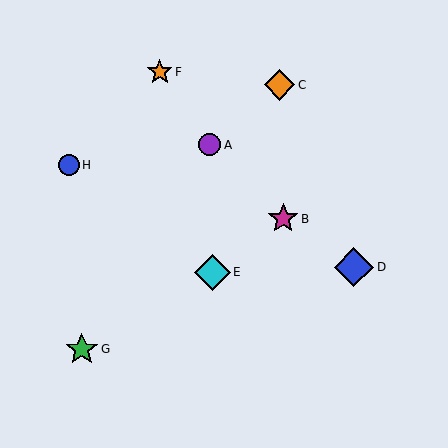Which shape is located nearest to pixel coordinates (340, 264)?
The blue diamond (labeled D) at (354, 267) is nearest to that location.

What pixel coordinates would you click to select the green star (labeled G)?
Click at (82, 349) to select the green star G.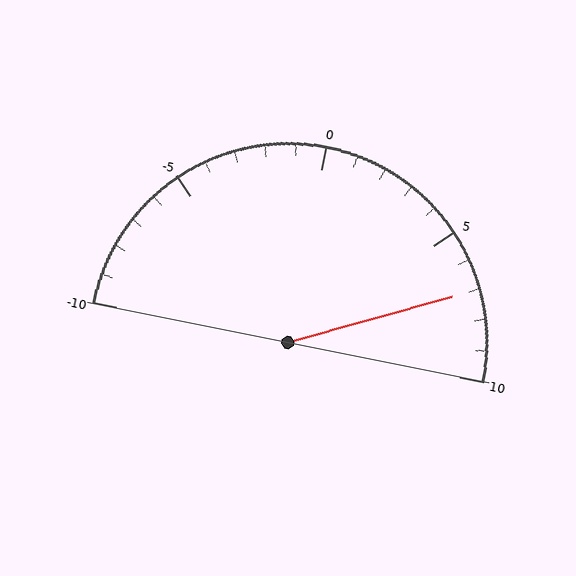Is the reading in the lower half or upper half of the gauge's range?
The reading is in the upper half of the range (-10 to 10).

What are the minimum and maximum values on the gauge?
The gauge ranges from -10 to 10.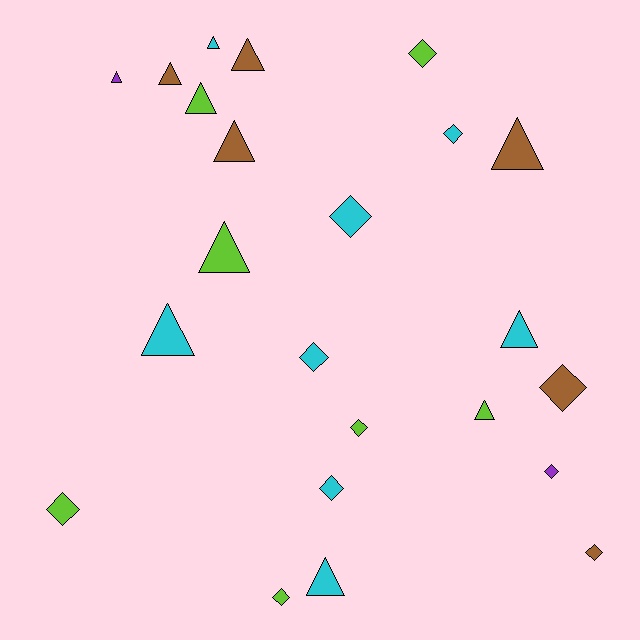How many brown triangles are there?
There are 4 brown triangles.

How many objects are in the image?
There are 23 objects.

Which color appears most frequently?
Cyan, with 8 objects.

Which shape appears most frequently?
Triangle, with 12 objects.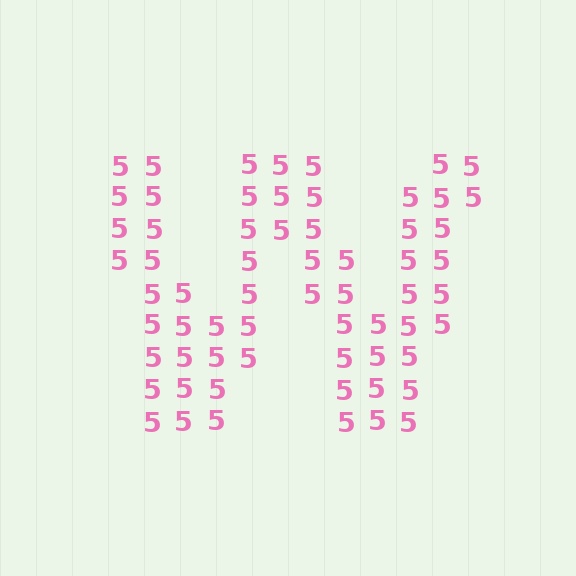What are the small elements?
The small elements are digit 5's.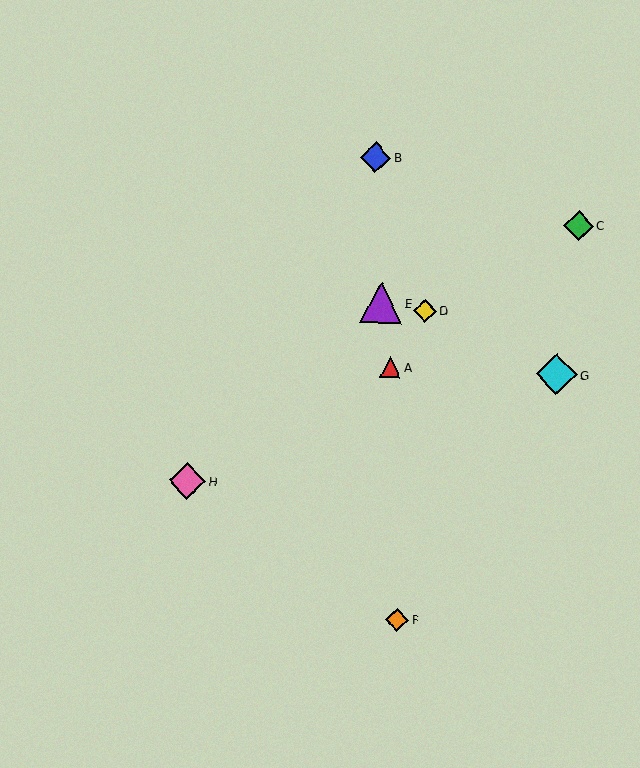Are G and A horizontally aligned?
Yes, both are at y≈374.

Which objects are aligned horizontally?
Objects A, G are aligned horizontally.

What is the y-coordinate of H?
Object H is at y≈481.